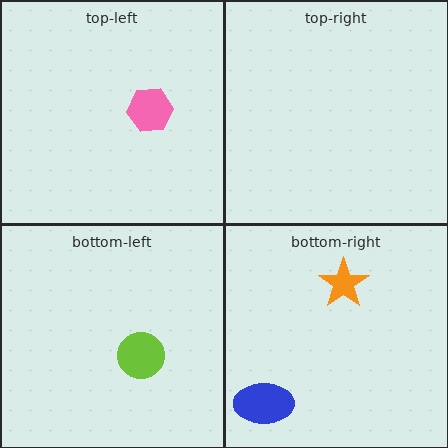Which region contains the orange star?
The bottom-right region.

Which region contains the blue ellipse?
The bottom-right region.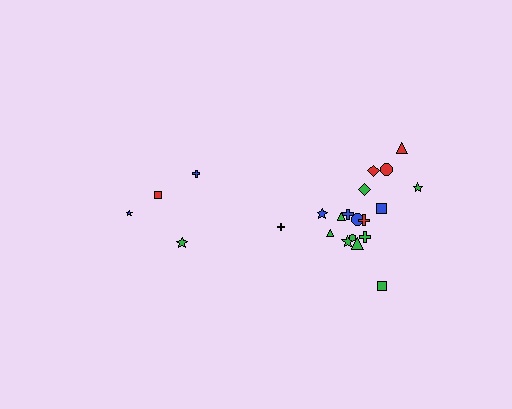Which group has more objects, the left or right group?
The right group.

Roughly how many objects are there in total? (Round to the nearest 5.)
Roughly 20 objects in total.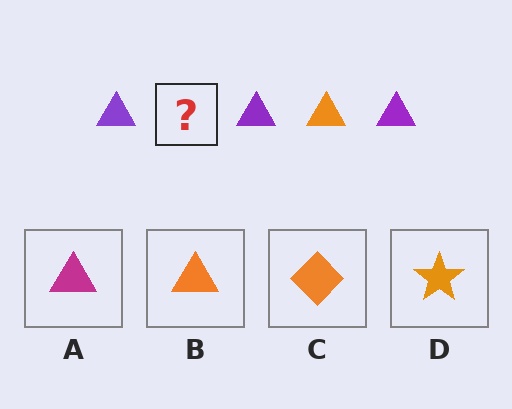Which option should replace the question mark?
Option B.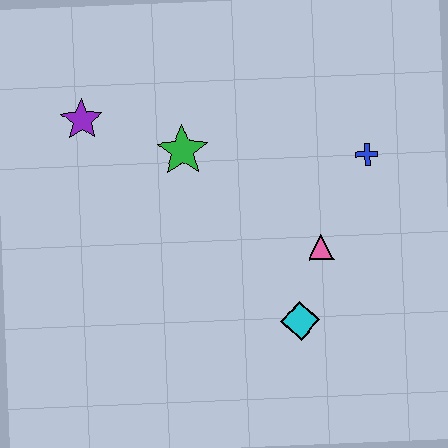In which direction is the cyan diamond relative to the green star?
The cyan diamond is below the green star.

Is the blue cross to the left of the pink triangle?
No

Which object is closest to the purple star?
The green star is closest to the purple star.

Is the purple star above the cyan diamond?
Yes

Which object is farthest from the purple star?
The cyan diamond is farthest from the purple star.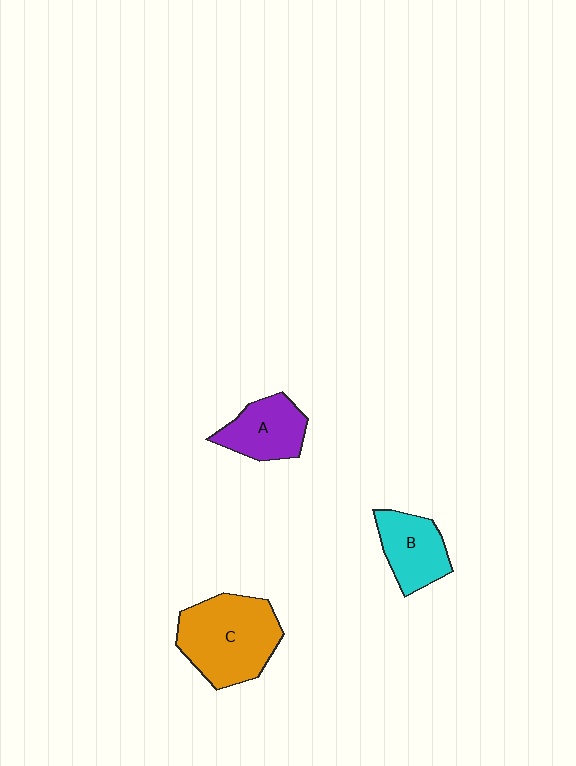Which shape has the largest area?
Shape C (orange).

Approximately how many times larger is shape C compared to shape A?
Approximately 1.7 times.